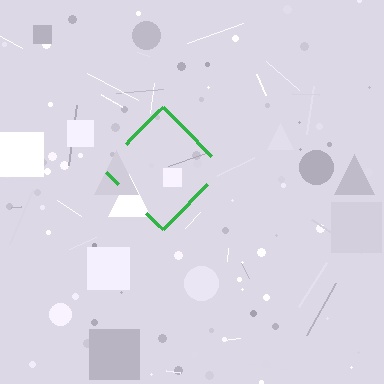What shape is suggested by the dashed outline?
The dashed outline suggests a diamond.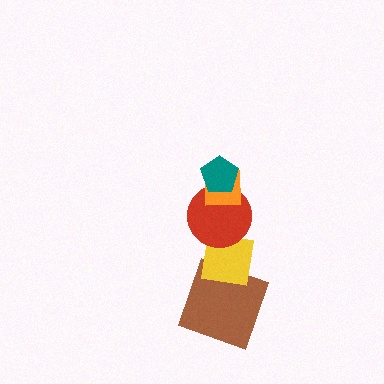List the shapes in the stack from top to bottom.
From top to bottom: the teal pentagon, the orange square, the red circle, the yellow square, the brown square.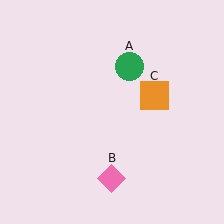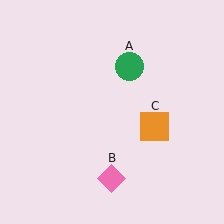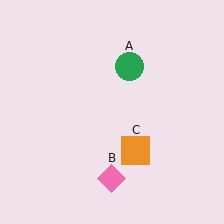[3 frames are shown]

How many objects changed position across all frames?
1 object changed position: orange square (object C).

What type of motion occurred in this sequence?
The orange square (object C) rotated clockwise around the center of the scene.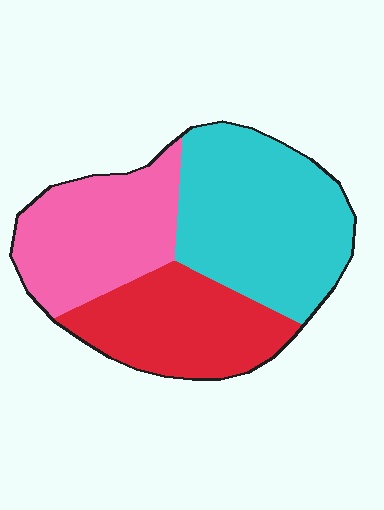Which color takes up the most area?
Cyan, at roughly 40%.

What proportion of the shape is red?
Red takes up between a quarter and a half of the shape.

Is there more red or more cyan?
Cyan.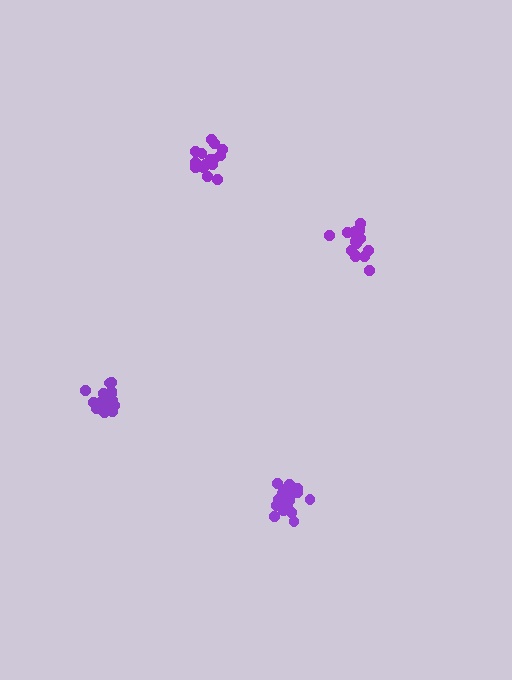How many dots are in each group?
Group 1: 17 dots, Group 2: 16 dots, Group 3: 17 dots, Group 4: 18 dots (68 total).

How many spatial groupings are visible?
There are 4 spatial groupings.